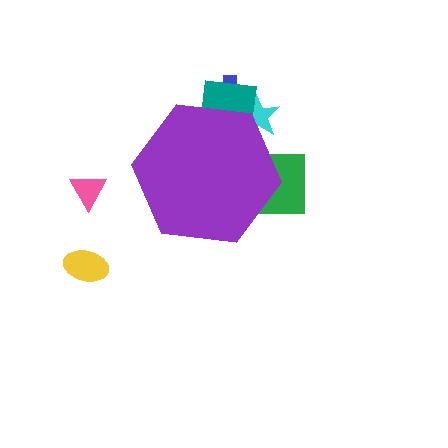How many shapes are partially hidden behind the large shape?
4 shapes are partially hidden.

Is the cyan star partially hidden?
Yes, the cyan star is partially hidden behind the purple hexagon.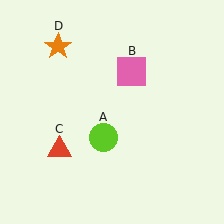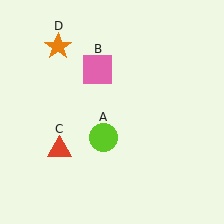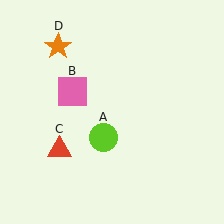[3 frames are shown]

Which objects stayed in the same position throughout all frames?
Lime circle (object A) and red triangle (object C) and orange star (object D) remained stationary.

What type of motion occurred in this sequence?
The pink square (object B) rotated counterclockwise around the center of the scene.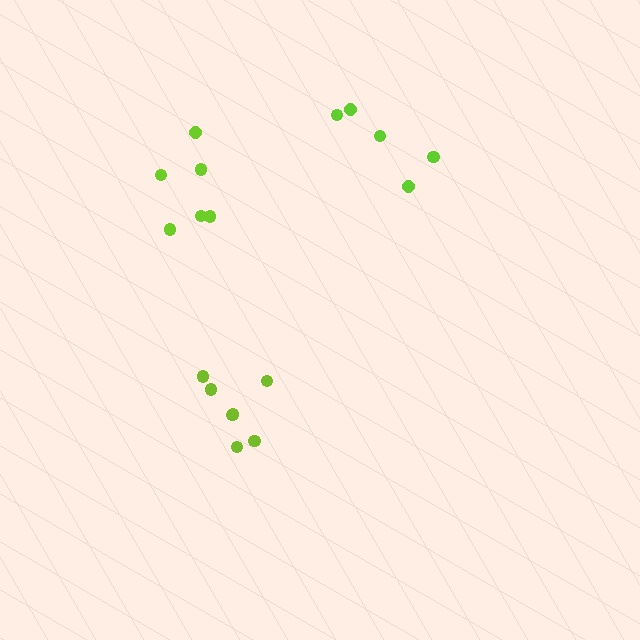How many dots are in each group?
Group 1: 7 dots, Group 2: 6 dots, Group 3: 5 dots (18 total).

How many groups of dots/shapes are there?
There are 3 groups.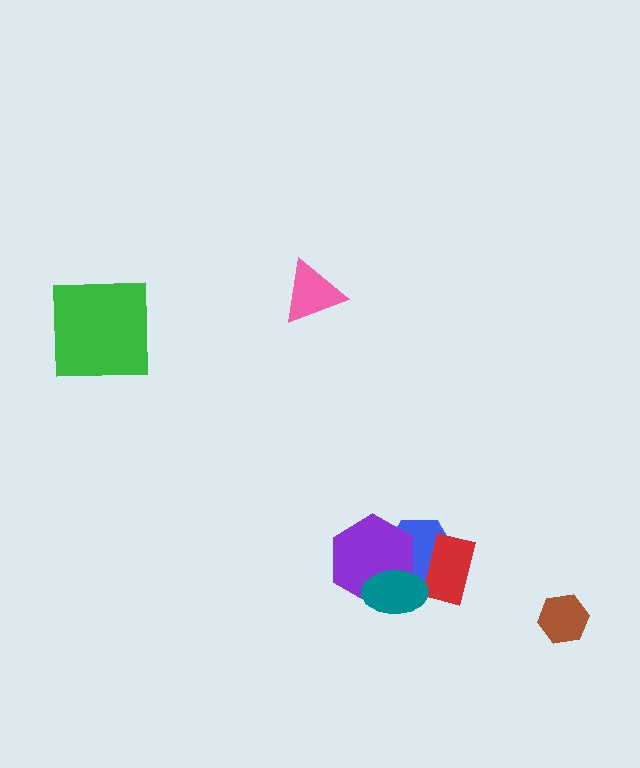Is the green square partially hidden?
No, no other shape covers it.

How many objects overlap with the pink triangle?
0 objects overlap with the pink triangle.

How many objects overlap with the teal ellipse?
3 objects overlap with the teal ellipse.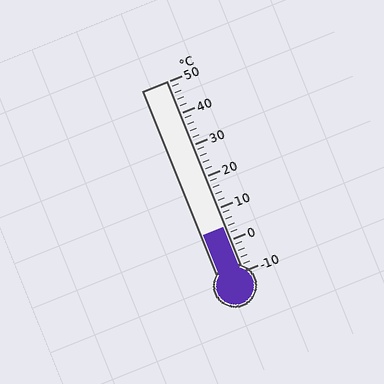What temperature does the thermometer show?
The thermometer shows approximately 4°C.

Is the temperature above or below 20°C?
The temperature is below 20°C.